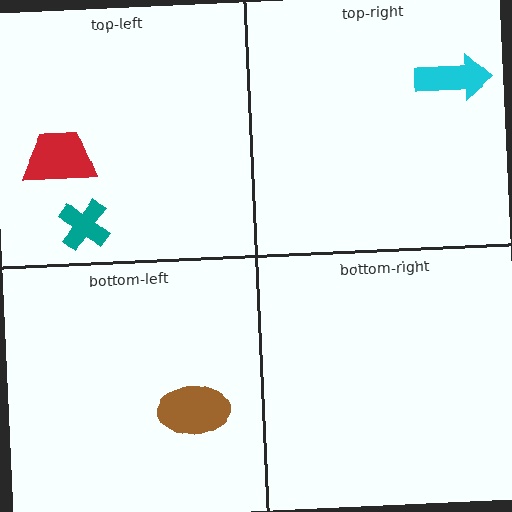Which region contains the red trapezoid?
The top-left region.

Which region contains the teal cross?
The top-left region.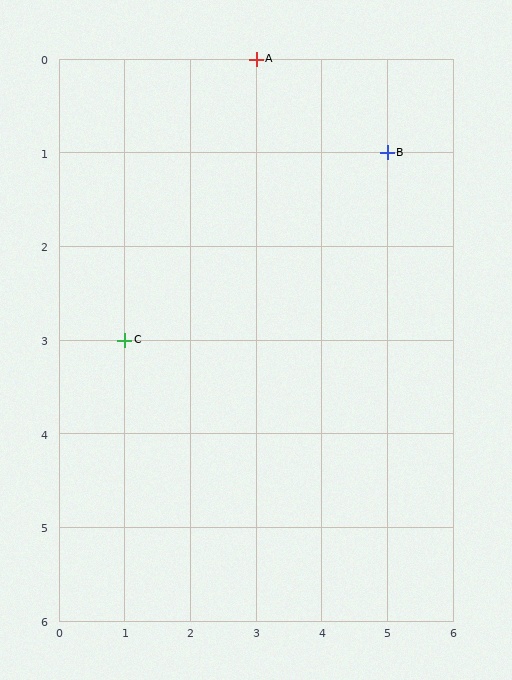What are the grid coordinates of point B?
Point B is at grid coordinates (5, 1).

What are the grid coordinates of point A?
Point A is at grid coordinates (3, 0).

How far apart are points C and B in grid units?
Points C and B are 4 columns and 2 rows apart (about 4.5 grid units diagonally).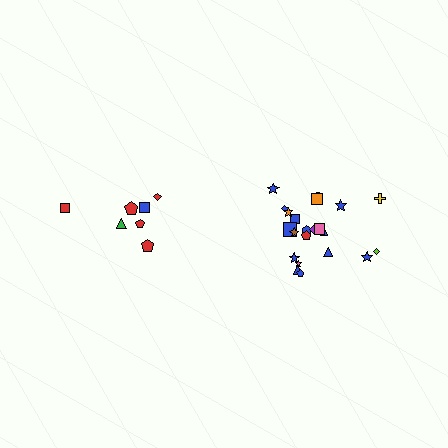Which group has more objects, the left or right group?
The right group.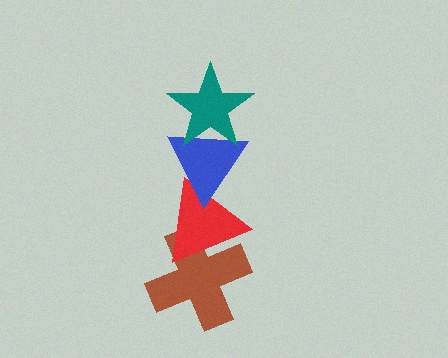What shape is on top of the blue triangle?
The teal star is on top of the blue triangle.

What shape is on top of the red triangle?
The blue triangle is on top of the red triangle.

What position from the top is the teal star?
The teal star is 1st from the top.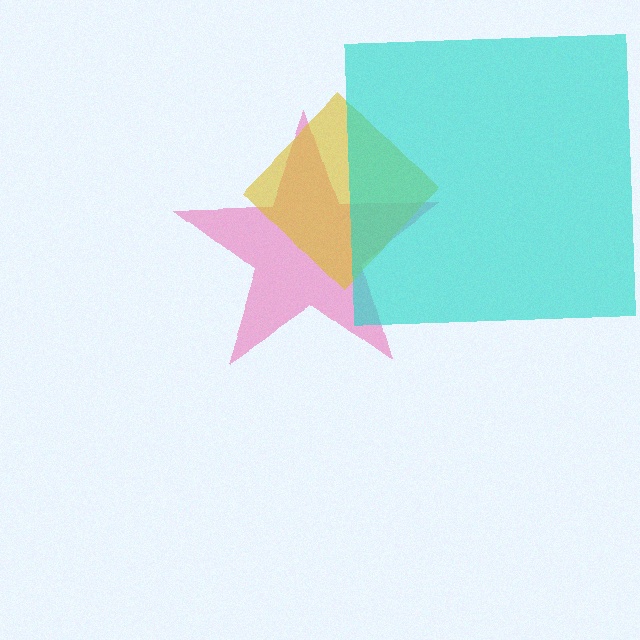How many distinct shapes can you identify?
There are 3 distinct shapes: a pink star, a yellow diamond, a cyan square.